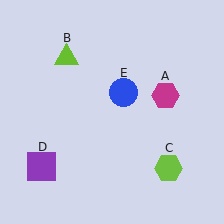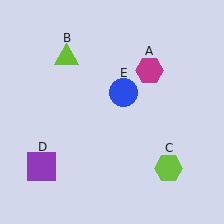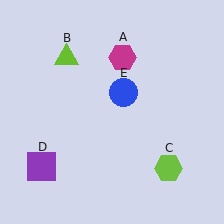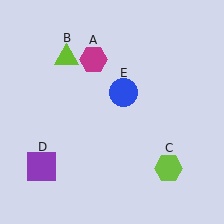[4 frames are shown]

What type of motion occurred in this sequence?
The magenta hexagon (object A) rotated counterclockwise around the center of the scene.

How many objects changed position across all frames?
1 object changed position: magenta hexagon (object A).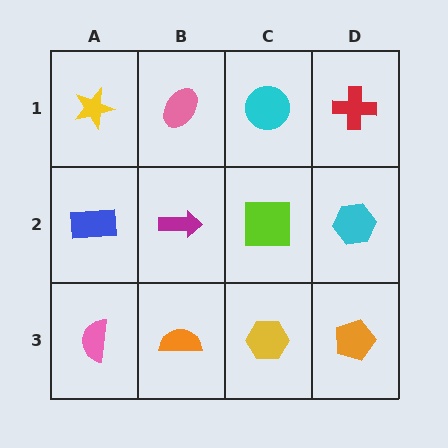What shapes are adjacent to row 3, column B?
A magenta arrow (row 2, column B), a pink semicircle (row 3, column A), a yellow hexagon (row 3, column C).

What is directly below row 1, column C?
A lime square.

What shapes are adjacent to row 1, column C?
A lime square (row 2, column C), a pink ellipse (row 1, column B), a red cross (row 1, column D).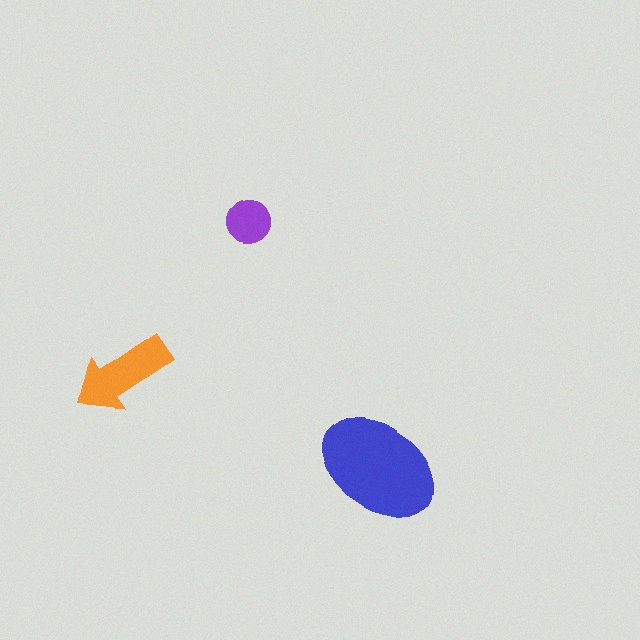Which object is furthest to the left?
The orange arrow is leftmost.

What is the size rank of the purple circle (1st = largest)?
3rd.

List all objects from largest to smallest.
The blue ellipse, the orange arrow, the purple circle.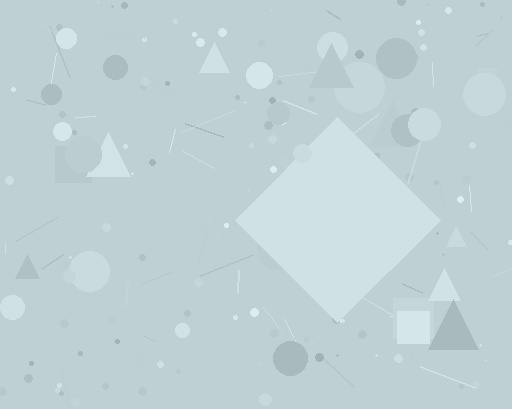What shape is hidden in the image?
A diamond is hidden in the image.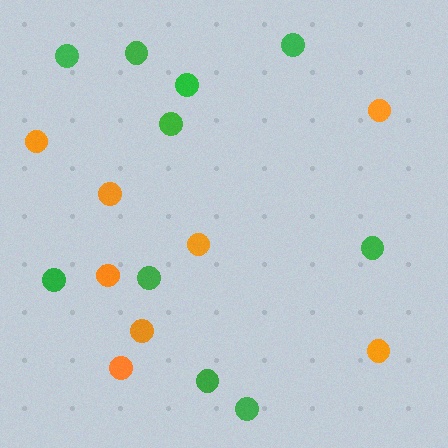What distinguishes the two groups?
There are 2 groups: one group of orange circles (8) and one group of green circles (10).